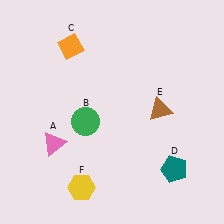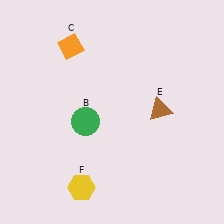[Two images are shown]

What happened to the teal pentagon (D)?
The teal pentagon (D) was removed in Image 2. It was in the bottom-right area of Image 1.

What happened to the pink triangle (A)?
The pink triangle (A) was removed in Image 2. It was in the bottom-left area of Image 1.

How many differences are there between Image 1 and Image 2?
There are 2 differences between the two images.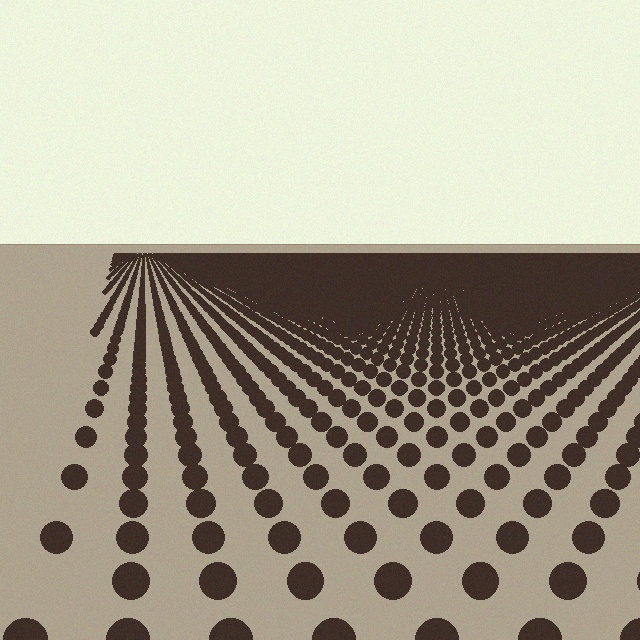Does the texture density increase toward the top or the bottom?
Density increases toward the top.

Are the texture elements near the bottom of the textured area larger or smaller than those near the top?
Larger. Near the bottom, elements are closer to the viewer and appear at a bigger on-screen size.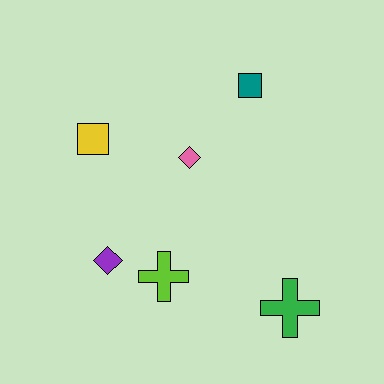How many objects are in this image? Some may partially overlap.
There are 6 objects.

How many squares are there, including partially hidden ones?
There are 2 squares.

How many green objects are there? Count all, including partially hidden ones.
There is 1 green object.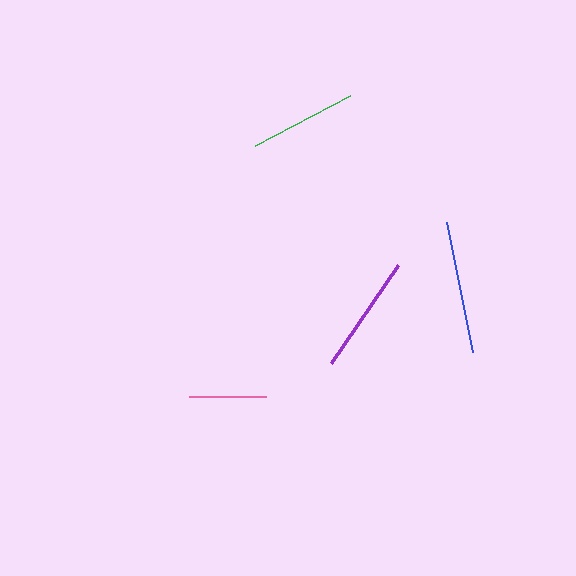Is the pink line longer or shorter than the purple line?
The purple line is longer than the pink line.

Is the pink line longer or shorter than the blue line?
The blue line is longer than the pink line.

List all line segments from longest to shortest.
From longest to shortest: blue, purple, green, pink.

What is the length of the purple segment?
The purple segment is approximately 119 pixels long.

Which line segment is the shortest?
The pink line is the shortest at approximately 77 pixels.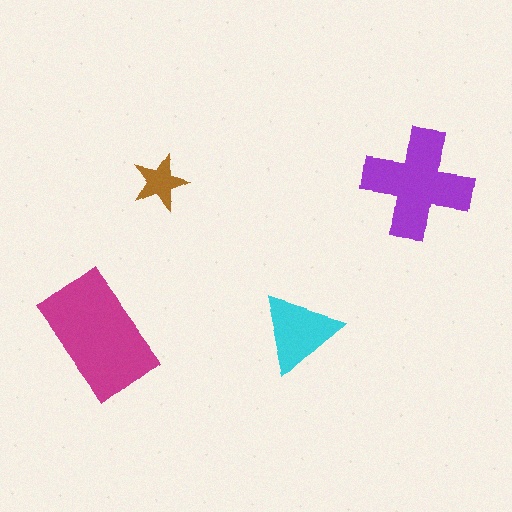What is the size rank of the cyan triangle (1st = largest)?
3rd.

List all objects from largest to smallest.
The magenta rectangle, the purple cross, the cyan triangle, the brown star.